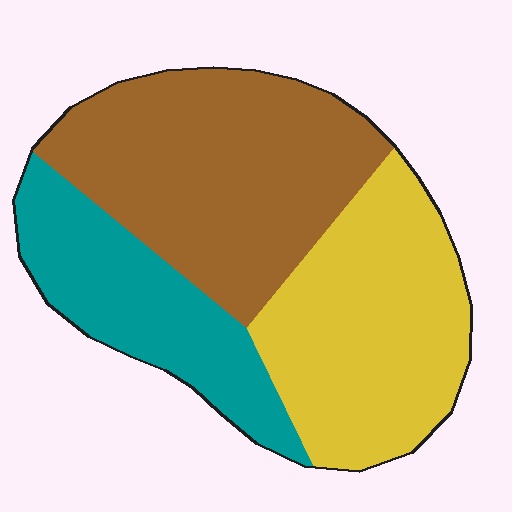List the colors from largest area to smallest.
From largest to smallest: brown, yellow, teal.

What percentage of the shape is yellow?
Yellow covers 35% of the shape.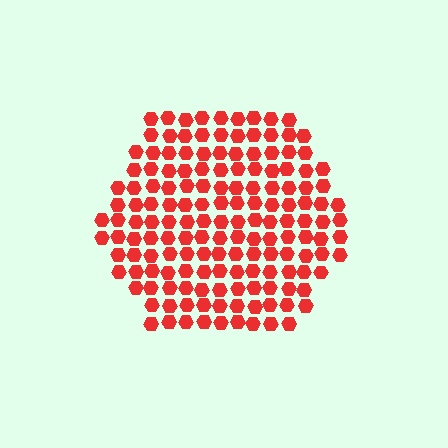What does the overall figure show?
The overall figure shows a hexagon.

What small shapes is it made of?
It is made of small hexagons.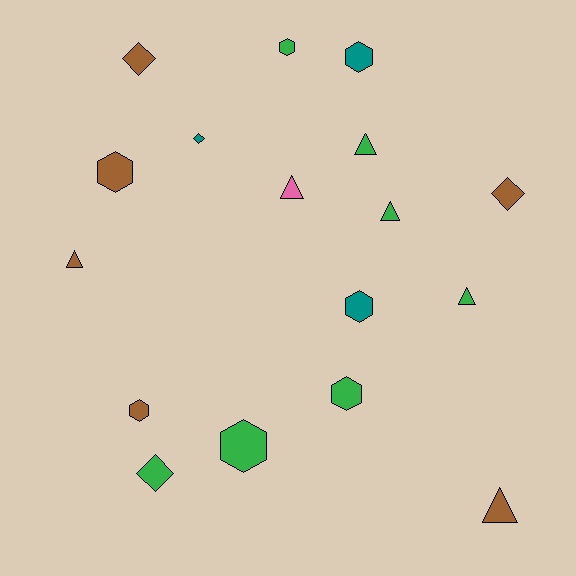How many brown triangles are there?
There are 2 brown triangles.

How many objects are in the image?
There are 17 objects.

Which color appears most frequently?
Green, with 7 objects.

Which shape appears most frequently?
Hexagon, with 7 objects.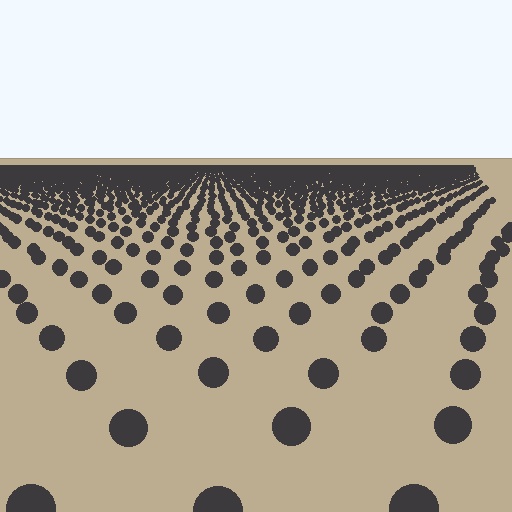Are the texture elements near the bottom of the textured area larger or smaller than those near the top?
Larger. Near the bottom, elements are closer to the viewer and appear at a bigger on-screen size.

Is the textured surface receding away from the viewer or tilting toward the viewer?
The surface is receding away from the viewer. Texture elements get smaller and denser toward the top.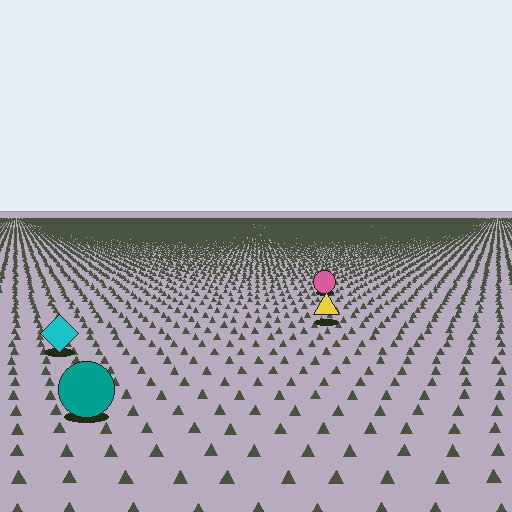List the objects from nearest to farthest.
From nearest to farthest: the teal circle, the cyan diamond, the yellow triangle, the pink circle.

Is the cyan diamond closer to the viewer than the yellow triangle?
Yes. The cyan diamond is closer — you can tell from the texture gradient: the ground texture is coarser near it.